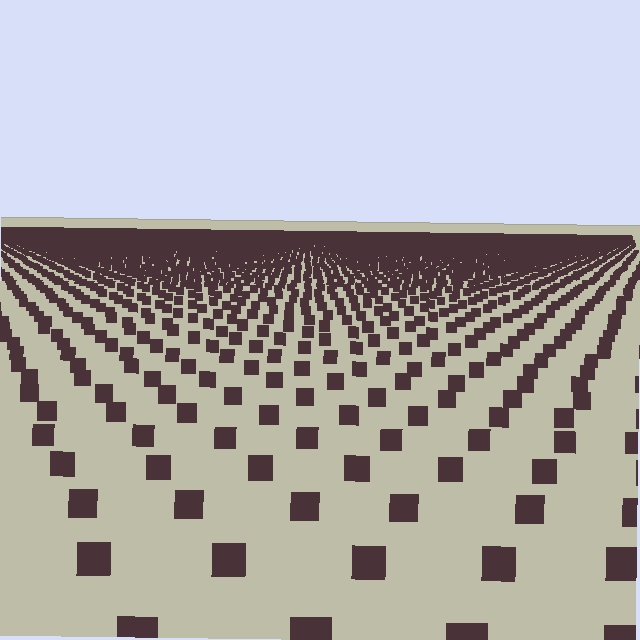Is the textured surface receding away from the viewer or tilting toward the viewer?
The surface is receding away from the viewer. Texture elements get smaller and denser toward the top.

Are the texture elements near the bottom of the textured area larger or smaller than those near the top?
Larger. Near the bottom, elements are closer to the viewer and appear at a bigger on-screen size.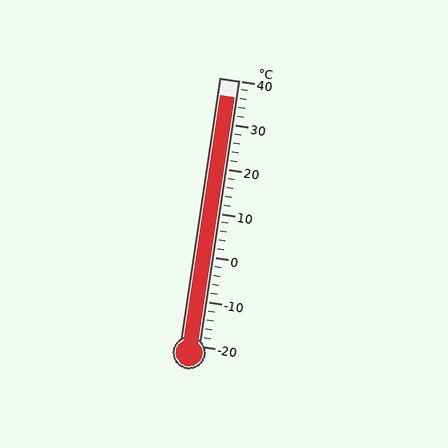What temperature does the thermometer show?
The thermometer shows approximately 36°C.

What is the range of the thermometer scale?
The thermometer scale ranges from -20°C to 40°C.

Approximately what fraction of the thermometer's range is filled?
The thermometer is filled to approximately 95% of its range.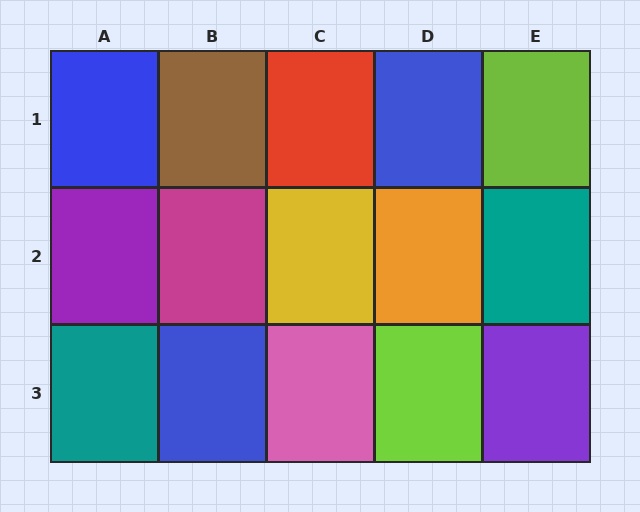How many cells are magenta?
1 cell is magenta.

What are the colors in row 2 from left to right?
Purple, magenta, yellow, orange, teal.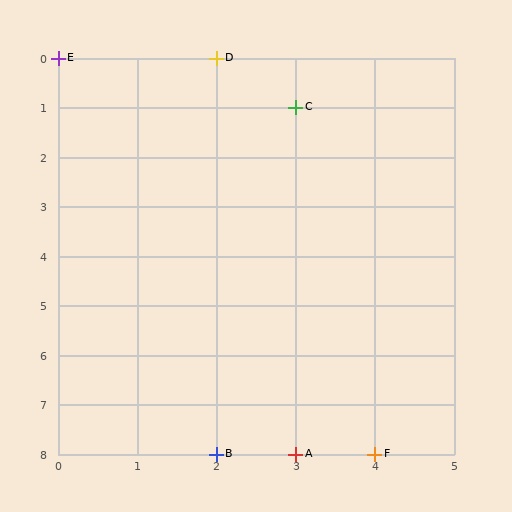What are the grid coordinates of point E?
Point E is at grid coordinates (0, 0).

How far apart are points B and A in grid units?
Points B and A are 1 column apart.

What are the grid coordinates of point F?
Point F is at grid coordinates (4, 8).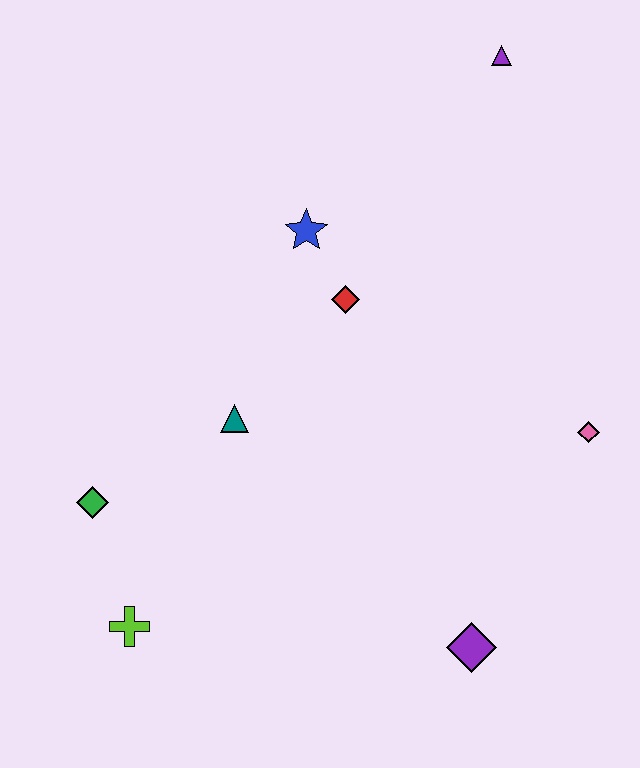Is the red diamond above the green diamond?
Yes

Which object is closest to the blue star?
The red diamond is closest to the blue star.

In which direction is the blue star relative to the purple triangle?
The blue star is to the left of the purple triangle.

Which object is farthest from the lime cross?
The purple triangle is farthest from the lime cross.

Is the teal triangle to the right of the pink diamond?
No